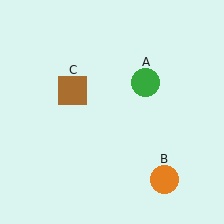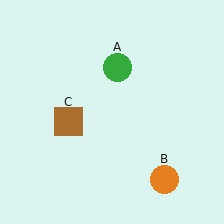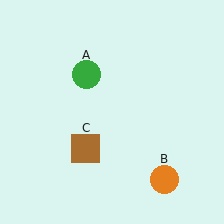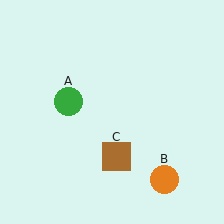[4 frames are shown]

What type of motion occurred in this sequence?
The green circle (object A), brown square (object C) rotated counterclockwise around the center of the scene.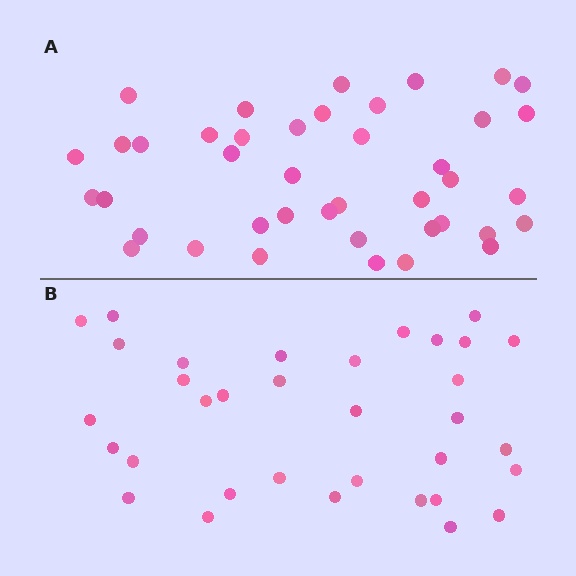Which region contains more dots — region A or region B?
Region A (the top region) has more dots.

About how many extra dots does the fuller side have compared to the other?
Region A has roughly 8 or so more dots than region B.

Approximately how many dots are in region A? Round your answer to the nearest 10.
About 40 dots. (The exact count is 41, which rounds to 40.)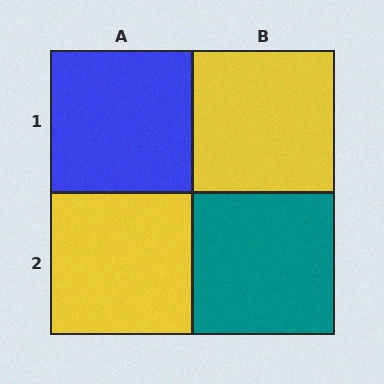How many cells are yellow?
2 cells are yellow.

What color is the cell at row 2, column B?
Teal.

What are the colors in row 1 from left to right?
Blue, yellow.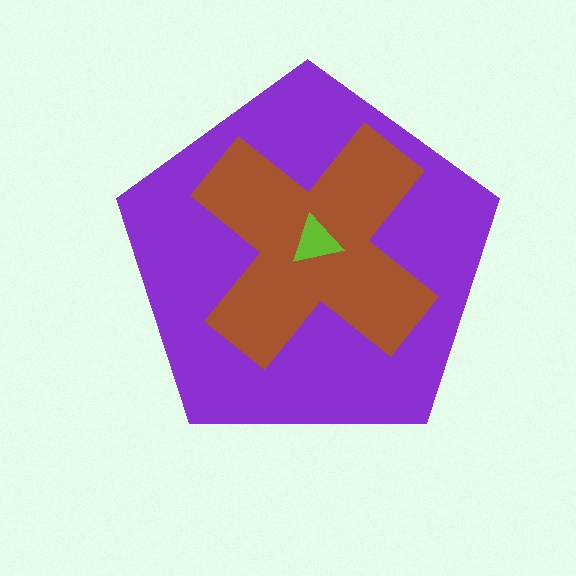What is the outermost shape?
The purple pentagon.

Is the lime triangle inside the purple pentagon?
Yes.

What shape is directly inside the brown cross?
The lime triangle.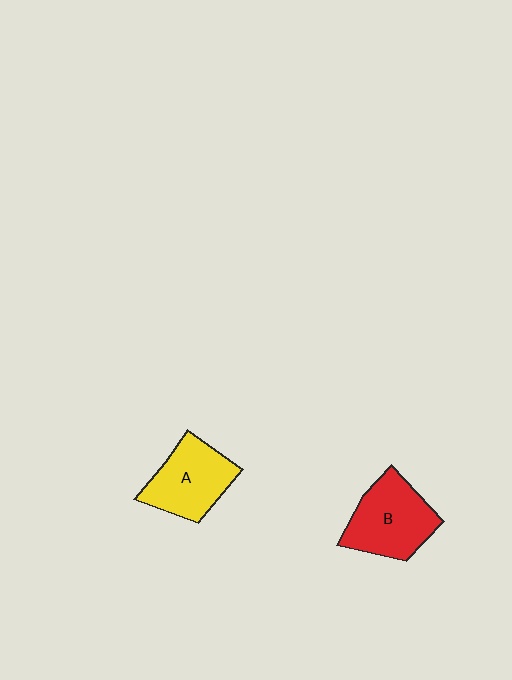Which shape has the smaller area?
Shape A (yellow).